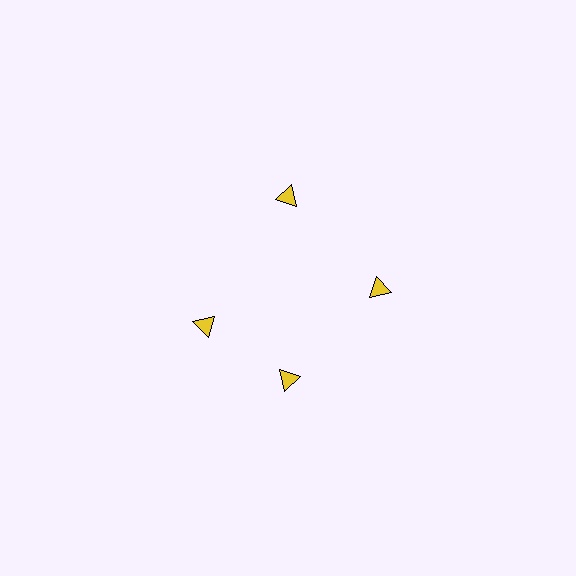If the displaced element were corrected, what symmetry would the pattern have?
It would have 4-fold rotational symmetry — the pattern would map onto itself every 90 degrees.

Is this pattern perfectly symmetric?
No. The 4 yellow triangles are arranged in a ring, but one element near the 9 o'clock position is rotated out of alignment along the ring, breaking the 4-fold rotational symmetry.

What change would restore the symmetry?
The symmetry would be restored by rotating it back into even spacing with its neighbors so that all 4 triangles sit at equal angles and equal distance from the center.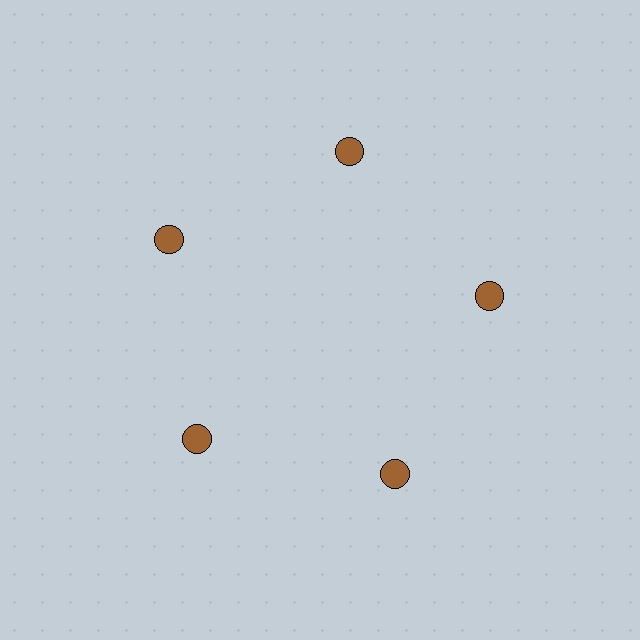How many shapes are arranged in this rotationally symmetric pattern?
There are 5 shapes, arranged in 5 groups of 1.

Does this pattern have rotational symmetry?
Yes, this pattern has 5-fold rotational symmetry. It looks the same after rotating 72 degrees around the center.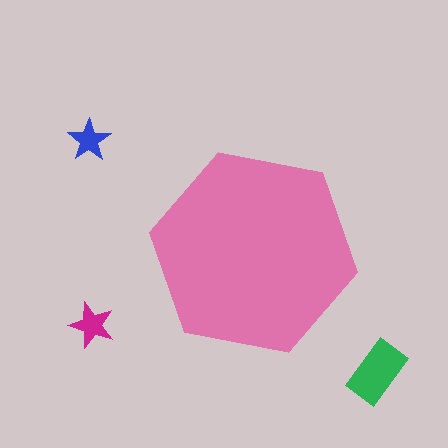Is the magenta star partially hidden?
No, the magenta star is fully visible.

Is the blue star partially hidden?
No, the blue star is fully visible.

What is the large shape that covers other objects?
A pink hexagon.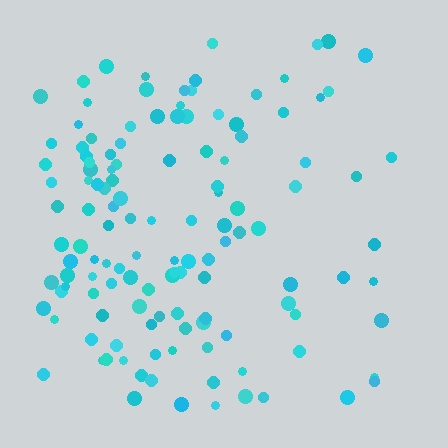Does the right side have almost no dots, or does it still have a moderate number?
Still a moderate number, just noticeably fewer than the left.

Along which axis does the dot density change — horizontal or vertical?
Horizontal.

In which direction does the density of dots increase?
From right to left, with the left side densest.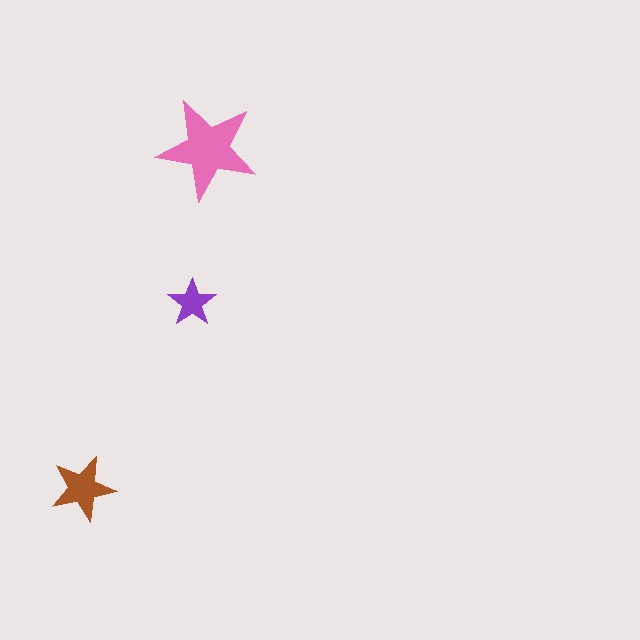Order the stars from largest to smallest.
the pink one, the brown one, the purple one.